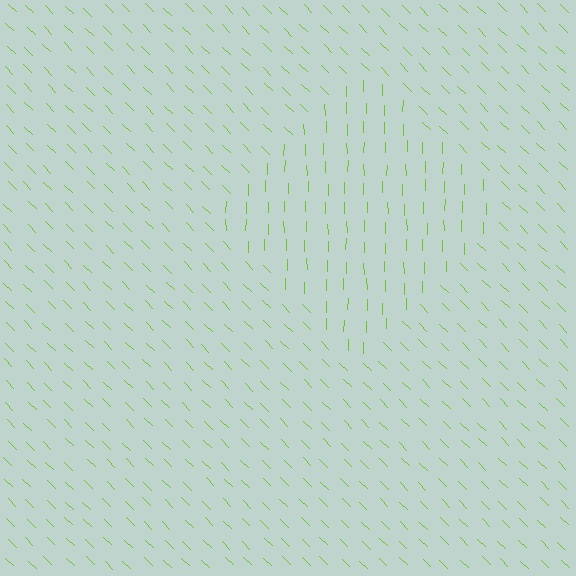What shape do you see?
I see a diamond.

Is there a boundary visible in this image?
Yes, there is a texture boundary formed by a change in line orientation.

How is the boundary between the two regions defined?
The boundary is defined purely by a change in line orientation (approximately 45 degrees difference). All lines are the same color and thickness.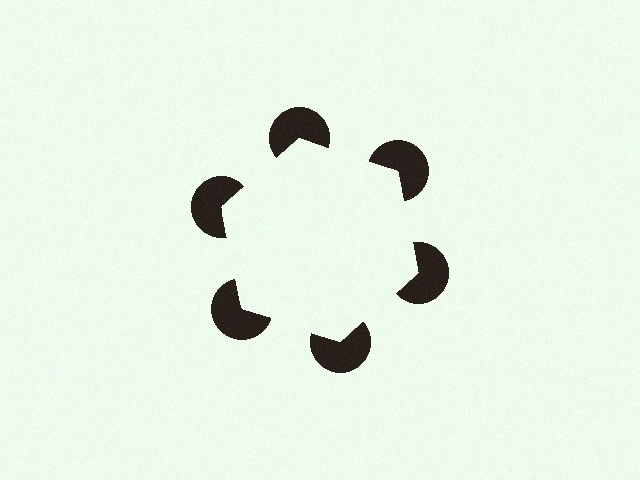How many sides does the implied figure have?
6 sides.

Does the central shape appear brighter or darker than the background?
It typically appears slightly brighter than the background, even though no actual brightness change is drawn.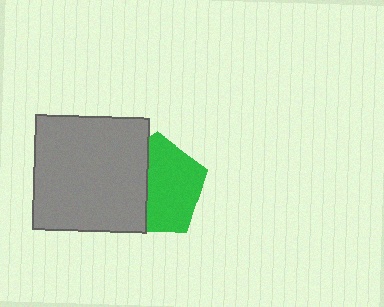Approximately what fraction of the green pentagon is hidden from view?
Roughly 41% of the green pentagon is hidden behind the gray square.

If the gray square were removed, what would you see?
You would see the complete green pentagon.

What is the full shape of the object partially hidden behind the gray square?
The partially hidden object is a green pentagon.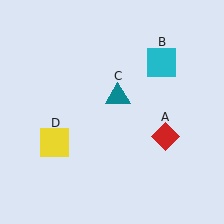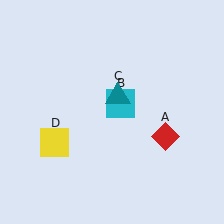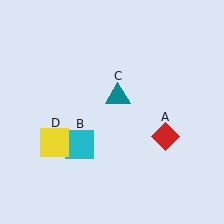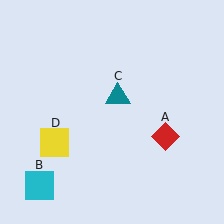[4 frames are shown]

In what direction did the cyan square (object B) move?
The cyan square (object B) moved down and to the left.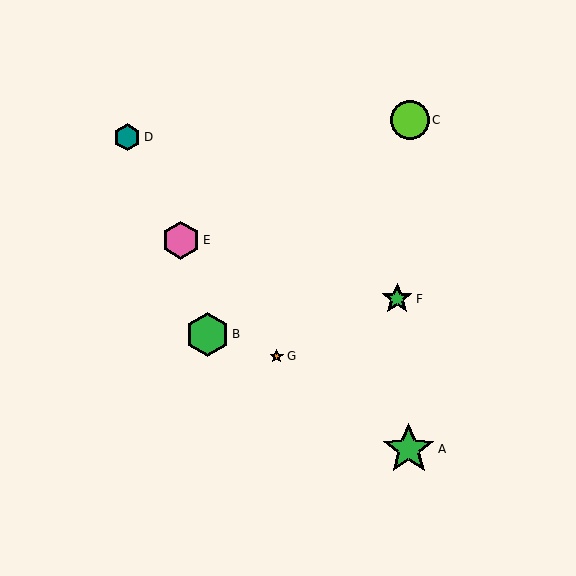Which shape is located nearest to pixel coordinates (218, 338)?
The green hexagon (labeled B) at (208, 334) is nearest to that location.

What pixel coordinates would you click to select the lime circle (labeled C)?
Click at (410, 120) to select the lime circle C.